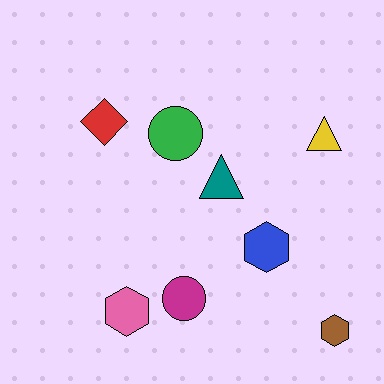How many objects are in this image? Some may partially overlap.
There are 8 objects.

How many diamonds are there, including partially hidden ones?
There is 1 diamond.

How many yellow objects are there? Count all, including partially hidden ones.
There is 1 yellow object.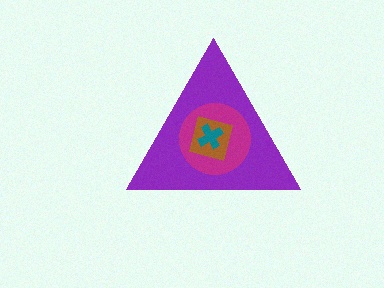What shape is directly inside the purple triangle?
The magenta circle.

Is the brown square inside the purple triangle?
Yes.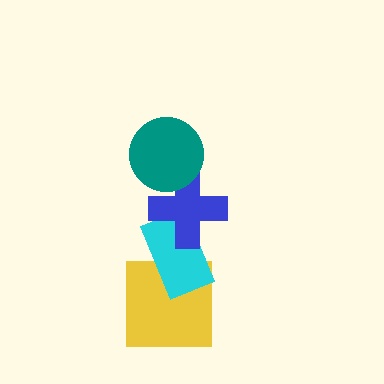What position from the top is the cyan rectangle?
The cyan rectangle is 3rd from the top.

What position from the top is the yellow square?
The yellow square is 4th from the top.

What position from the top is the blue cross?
The blue cross is 2nd from the top.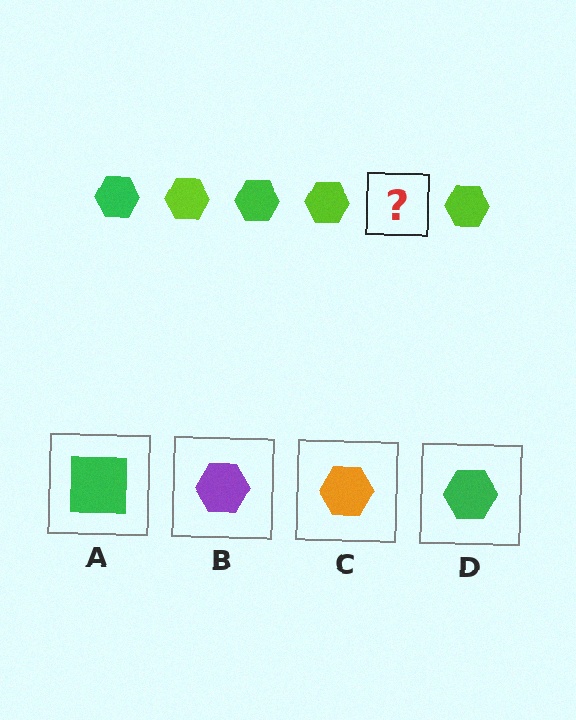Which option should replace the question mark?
Option D.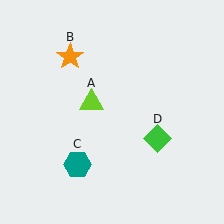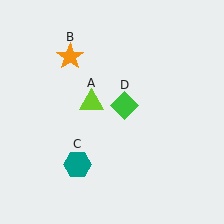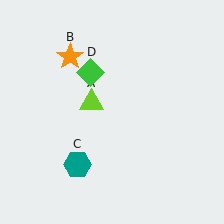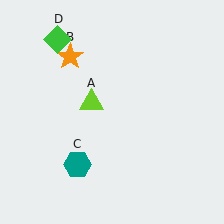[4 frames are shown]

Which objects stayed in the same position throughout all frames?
Lime triangle (object A) and orange star (object B) and teal hexagon (object C) remained stationary.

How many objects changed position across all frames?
1 object changed position: green diamond (object D).